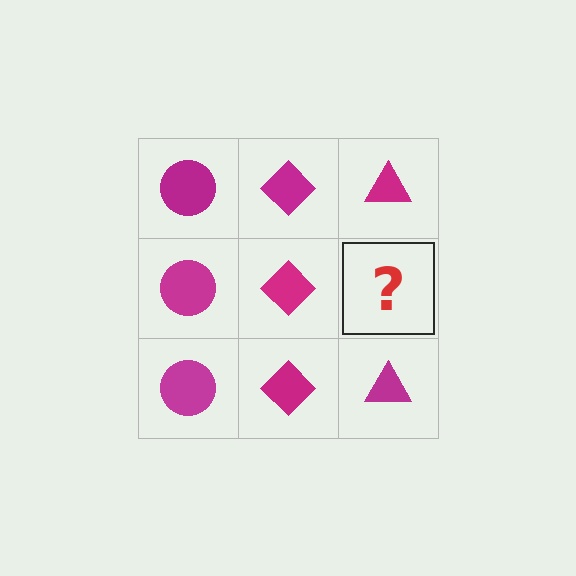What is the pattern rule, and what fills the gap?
The rule is that each column has a consistent shape. The gap should be filled with a magenta triangle.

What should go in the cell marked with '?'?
The missing cell should contain a magenta triangle.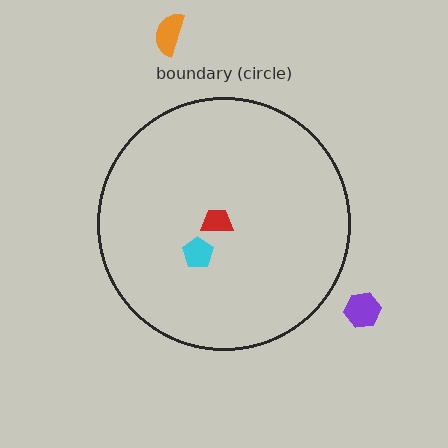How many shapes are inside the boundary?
2 inside, 2 outside.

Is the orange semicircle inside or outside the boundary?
Outside.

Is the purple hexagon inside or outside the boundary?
Outside.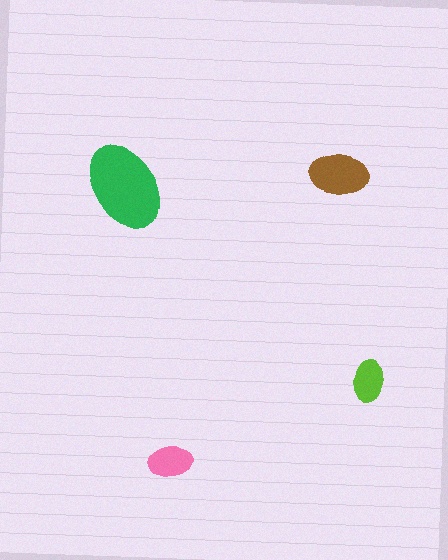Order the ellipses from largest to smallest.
the green one, the brown one, the pink one, the lime one.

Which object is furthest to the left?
The green ellipse is leftmost.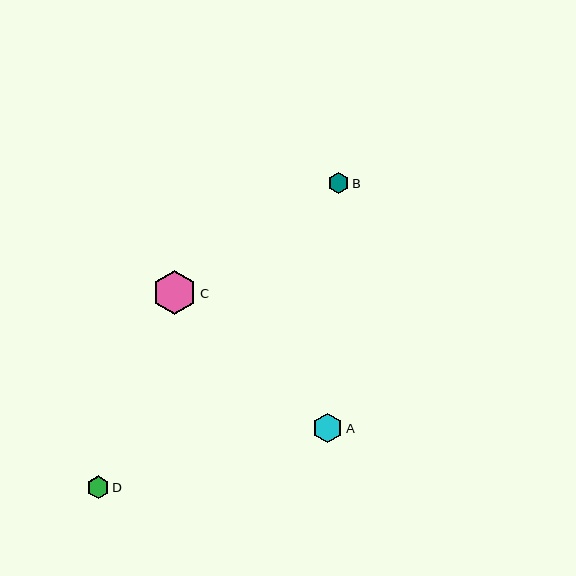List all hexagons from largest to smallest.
From largest to smallest: C, A, D, B.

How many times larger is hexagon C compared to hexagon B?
Hexagon C is approximately 2.1 times the size of hexagon B.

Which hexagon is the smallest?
Hexagon B is the smallest with a size of approximately 21 pixels.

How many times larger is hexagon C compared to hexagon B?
Hexagon C is approximately 2.1 times the size of hexagon B.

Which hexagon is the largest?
Hexagon C is the largest with a size of approximately 45 pixels.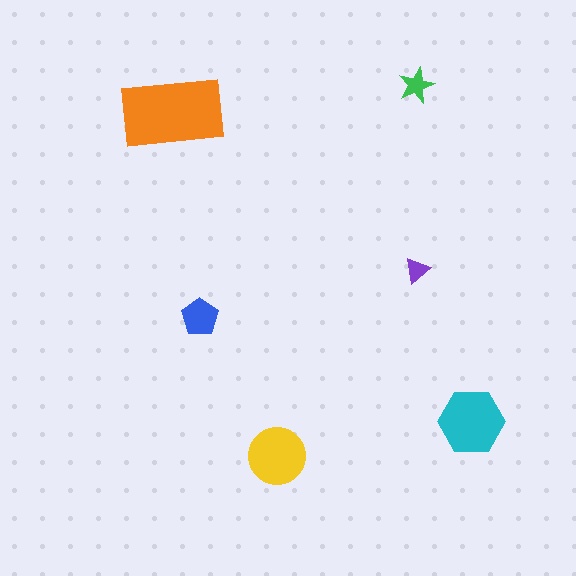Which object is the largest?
The orange rectangle.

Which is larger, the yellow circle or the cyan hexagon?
The cyan hexagon.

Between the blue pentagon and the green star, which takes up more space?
The blue pentagon.